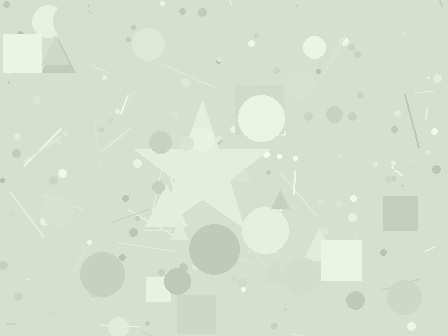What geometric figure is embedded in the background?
A star is embedded in the background.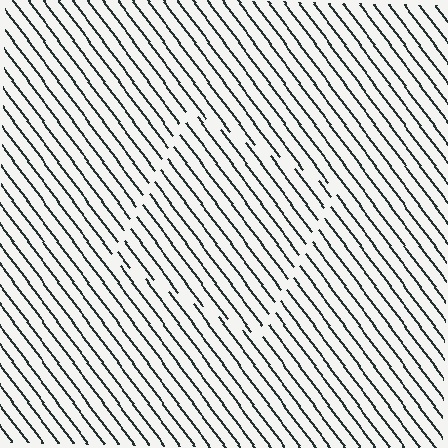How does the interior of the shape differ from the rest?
The interior of the shape contains the same grating, shifted by half a period — the contour is defined by the phase discontinuity where line-ends from the inner and outer gratings abut.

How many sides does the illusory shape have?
4 sides — the line-ends trace a square.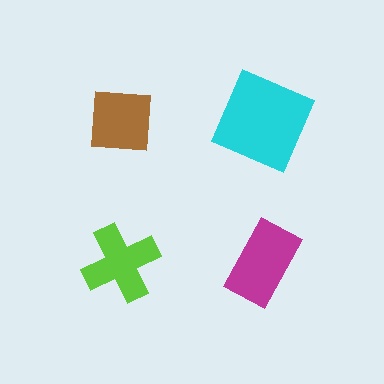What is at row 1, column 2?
A cyan square.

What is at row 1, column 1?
A brown square.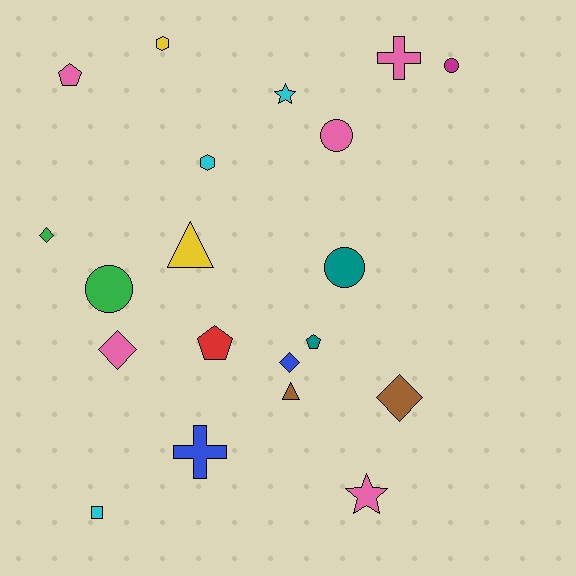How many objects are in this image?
There are 20 objects.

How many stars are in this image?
There are 2 stars.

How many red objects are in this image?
There is 1 red object.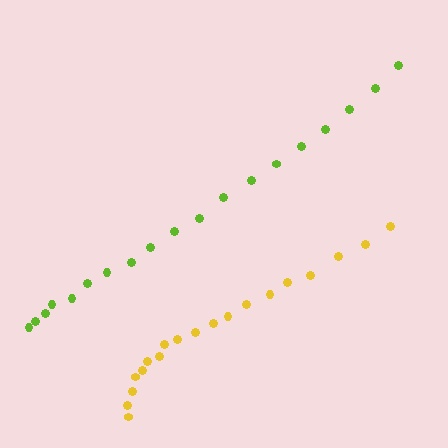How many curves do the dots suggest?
There are 2 distinct paths.